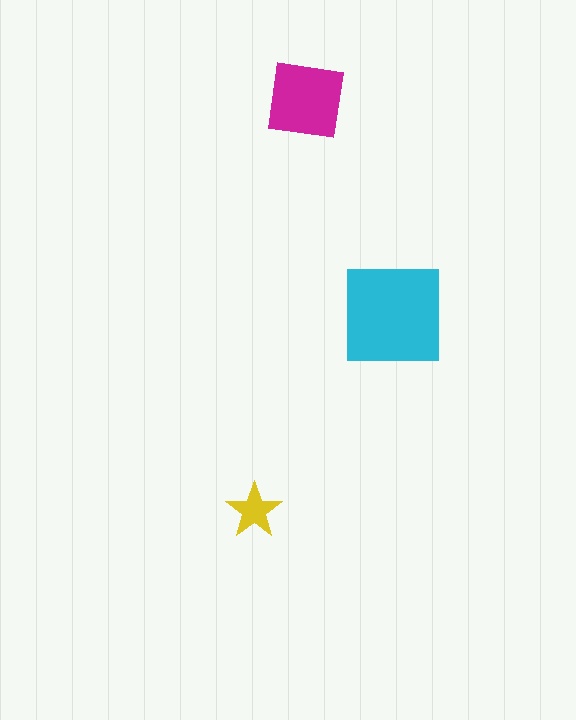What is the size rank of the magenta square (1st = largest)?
2nd.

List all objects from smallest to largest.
The yellow star, the magenta square, the cyan square.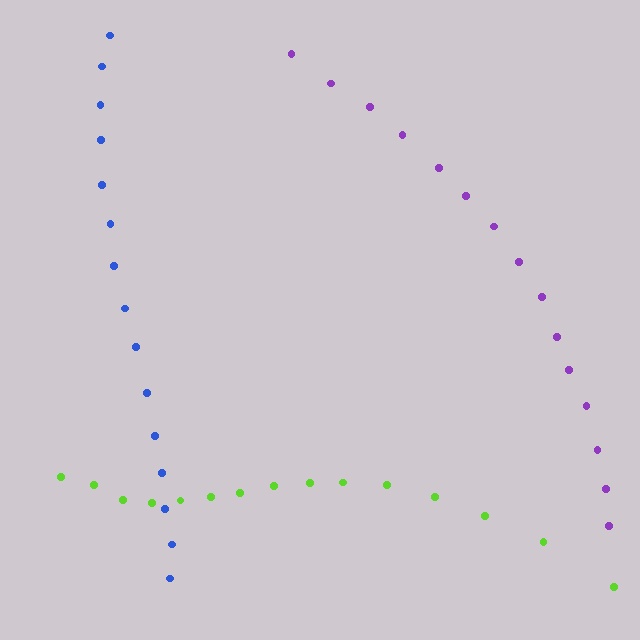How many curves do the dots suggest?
There are 3 distinct paths.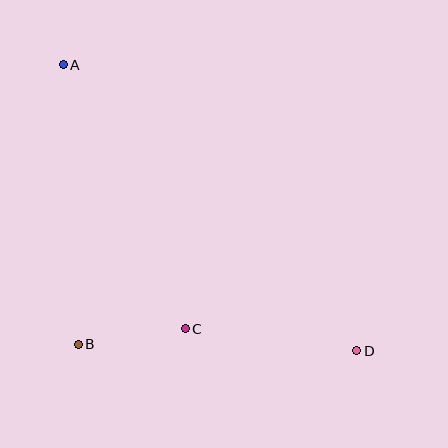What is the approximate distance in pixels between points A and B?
The distance between A and B is approximately 280 pixels.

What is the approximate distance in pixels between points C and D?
The distance between C and D is approximately 173 pixels.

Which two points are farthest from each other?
Points A and D are farthest from each other.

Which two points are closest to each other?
Points B and C are closest to each other.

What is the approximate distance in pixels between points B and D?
The distance between B and D is approximately 278 pixels.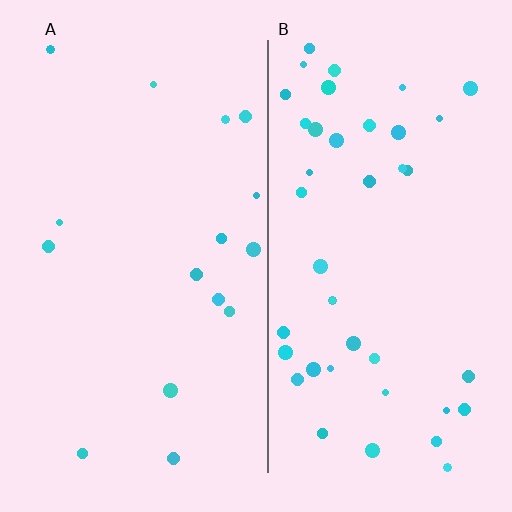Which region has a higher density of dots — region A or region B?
B (the right).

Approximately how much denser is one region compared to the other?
Approximately 2.7× — region B over region A.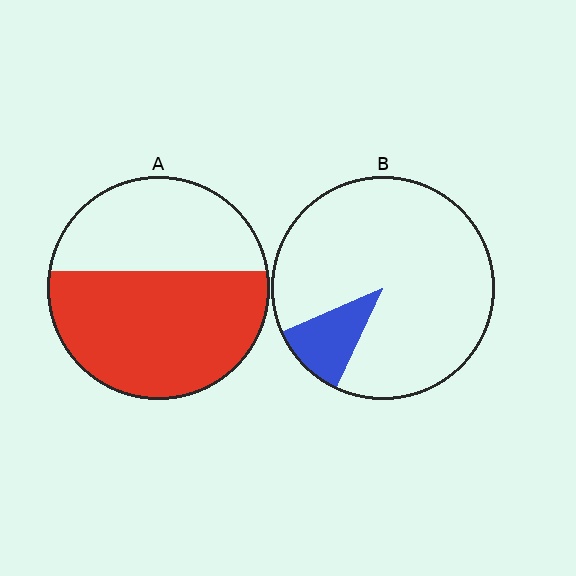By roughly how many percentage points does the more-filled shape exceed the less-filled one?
By roughly 50 percentage points (A over B).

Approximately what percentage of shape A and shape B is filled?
A is approximately 60% and B is approximately 10%.